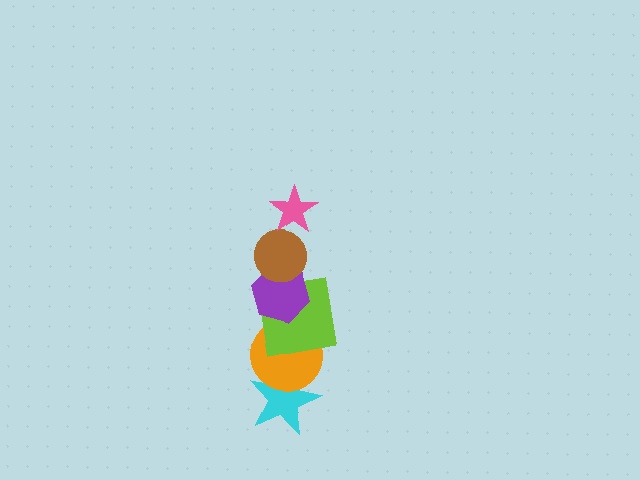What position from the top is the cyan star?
The cyan star is 6th from the top.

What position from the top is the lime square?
The lime square is 4th from the top.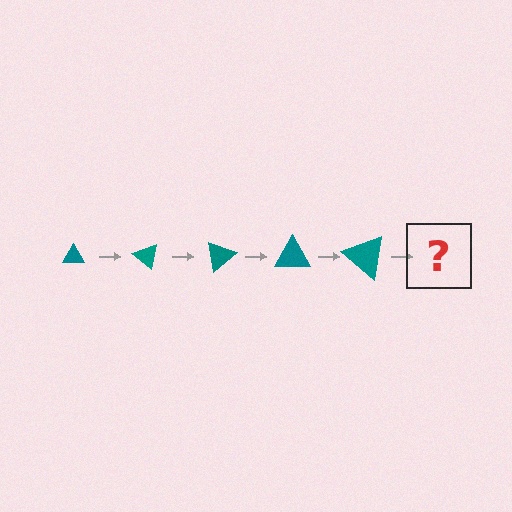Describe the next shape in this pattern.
It should be a triangle, larger than the previous one and rotated 200 degrees from the start.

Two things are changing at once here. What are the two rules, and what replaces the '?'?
The two rules are that the triangle grows larger each step and it rotates 40 degrees each step. The '?' should be a triangle, larger than the previous one and rotated 200 degrees from the start.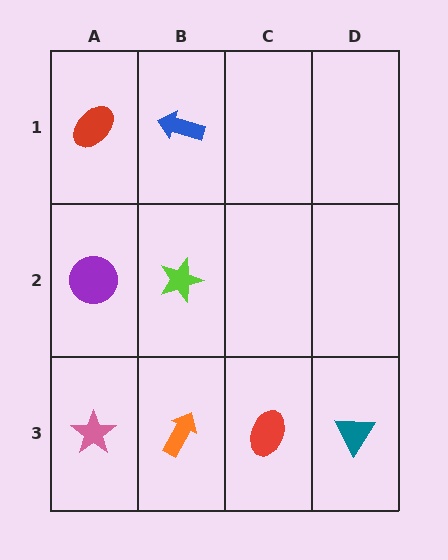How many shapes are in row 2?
2 shapes.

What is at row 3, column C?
A red ellipse.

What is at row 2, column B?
A lime star.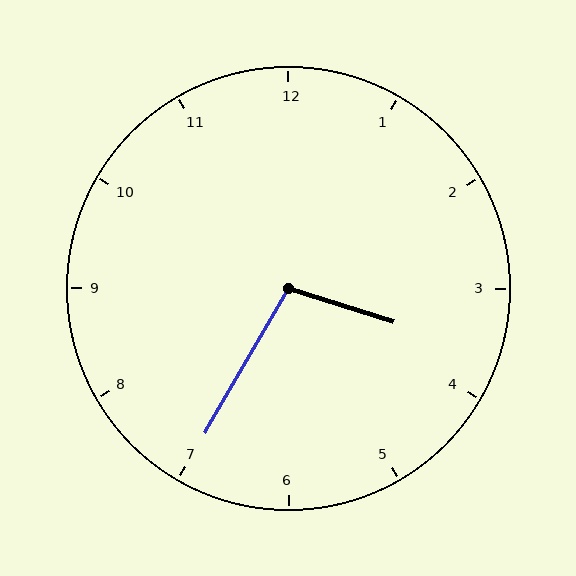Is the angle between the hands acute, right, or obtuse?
It is obtuse.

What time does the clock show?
3:35.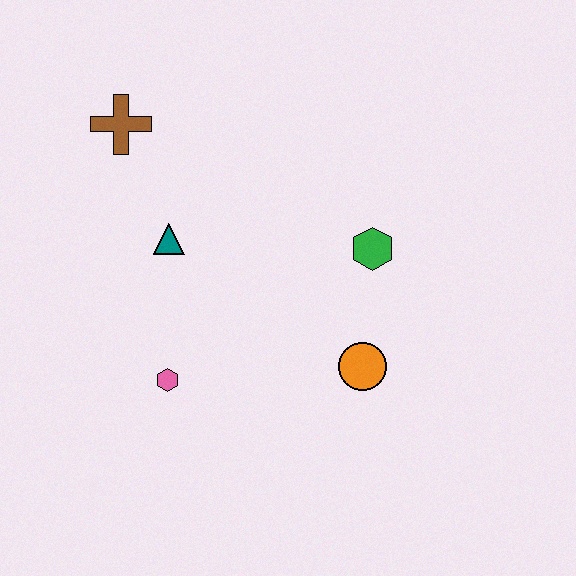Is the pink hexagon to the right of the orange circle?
No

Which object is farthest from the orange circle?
The brown cross is farthest from the orange circle.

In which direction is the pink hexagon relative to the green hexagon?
The pink hexagon is to the left of the green hexagon.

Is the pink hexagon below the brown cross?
Yes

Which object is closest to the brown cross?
The teal triangle is closest to the brown cross.